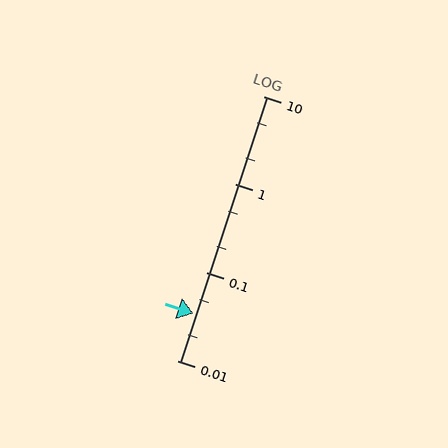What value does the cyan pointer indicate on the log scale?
The pointer indicates approximately 0.034.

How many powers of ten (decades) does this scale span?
The scale spans 3 decades, from 0.01 to 10.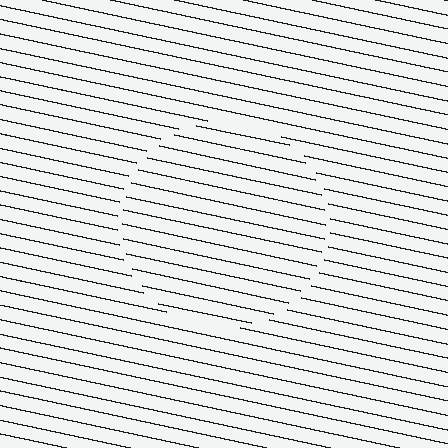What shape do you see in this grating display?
An illusory circle. The interior of the shape contains the same grating, shifted by half a period — the contour is defined by the phase discontinuity where line-ends from the inner and outer gratings abut.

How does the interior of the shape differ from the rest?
The interior of the shape contains the same grating, shifted by half a period — the contour is defined by the phase discontinuity where line-ends from the inner and outer gratings abut.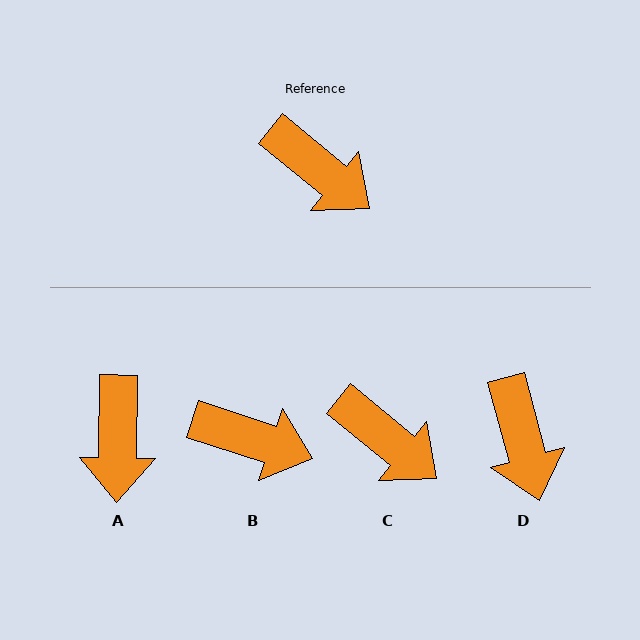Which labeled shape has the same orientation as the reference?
C.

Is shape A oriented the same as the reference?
No, it is off by about 52 degrees.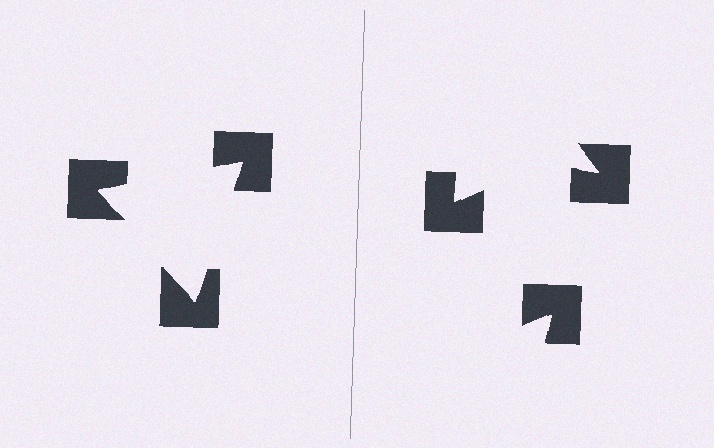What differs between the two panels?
The notched squares are positioned identically on both sides; only the wedge orientations differ. On the left they align to a triangle; on the right they are misaligned.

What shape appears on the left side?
An illusory triangle.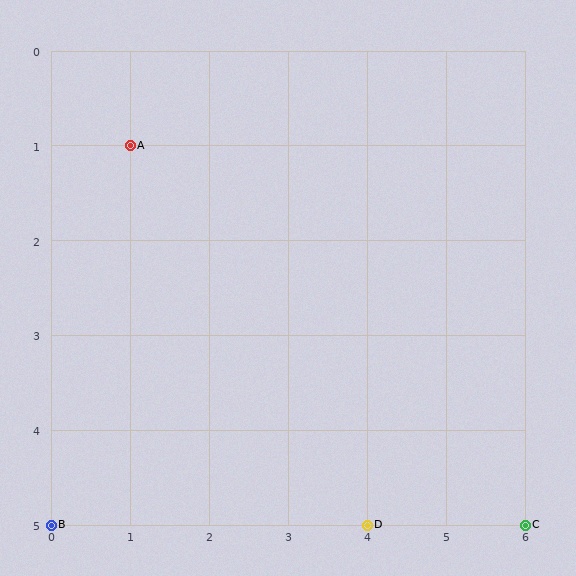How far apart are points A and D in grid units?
Points A and D are 3 columns and 4 rows apart (about 5.0 grid units diagonally).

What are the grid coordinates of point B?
Point B is at grid coordinates (0, 5).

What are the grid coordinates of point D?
Point D is at grid coordinates (4, 5).